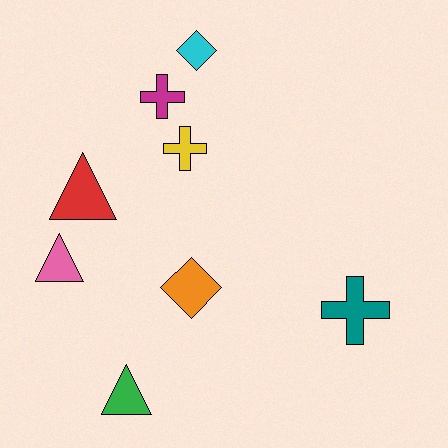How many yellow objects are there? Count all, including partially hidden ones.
There is 1 yellow object.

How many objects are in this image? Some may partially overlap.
There are 8 objects.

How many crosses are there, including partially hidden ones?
There are 3 crosses.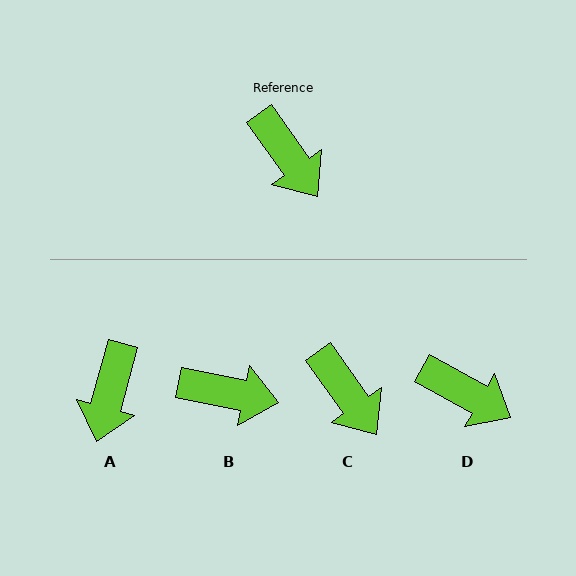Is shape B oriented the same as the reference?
No, it is off by about 43 degrees.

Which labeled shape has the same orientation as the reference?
C.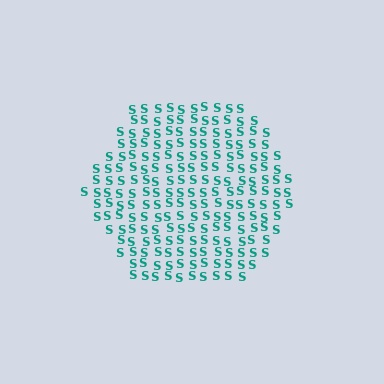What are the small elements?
The small elements are letter S's.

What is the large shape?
The large shape is a hexagon.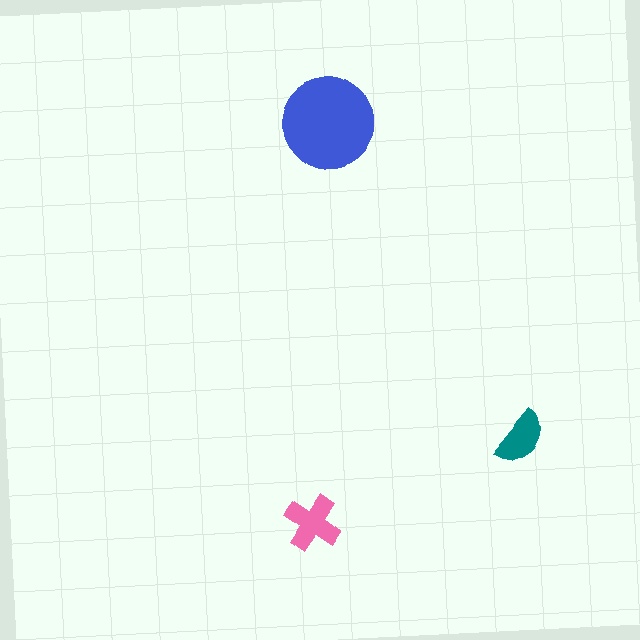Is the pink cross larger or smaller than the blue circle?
Smaller.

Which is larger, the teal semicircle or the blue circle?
The blue circle.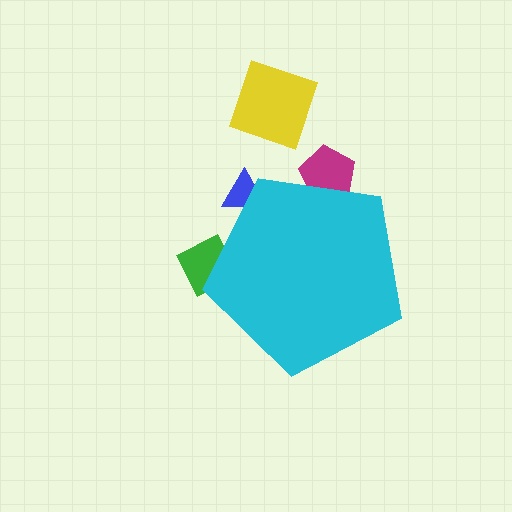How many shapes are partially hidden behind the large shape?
3 shapes are partially hidden.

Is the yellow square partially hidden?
No, the yellow square is fully visible.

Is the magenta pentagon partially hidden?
Yes, the magenta pentagon is partially hidden behind the cyan pentagon.